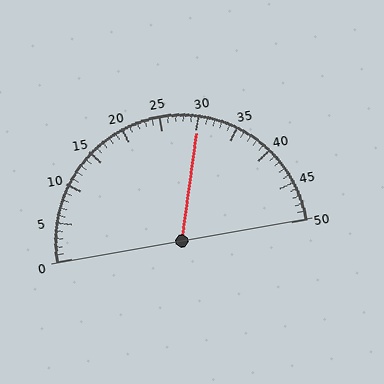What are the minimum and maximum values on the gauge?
The gauge ranges from 0 to 50.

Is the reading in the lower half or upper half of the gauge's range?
The reading is in the upper half of the range (0 to 50).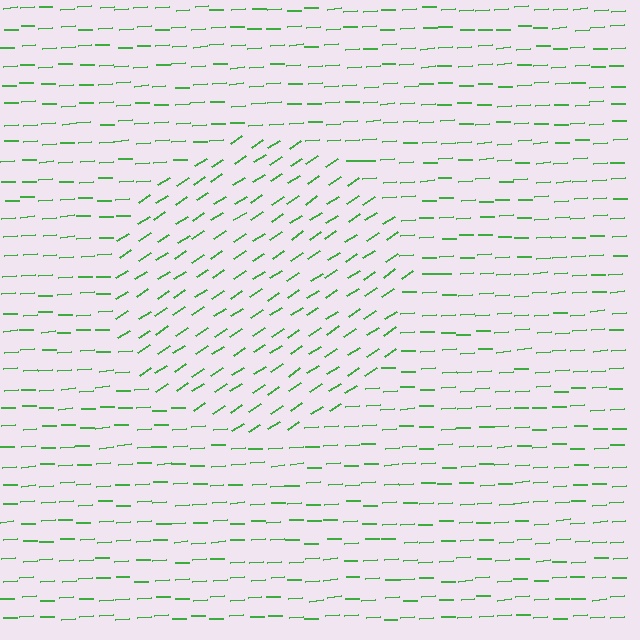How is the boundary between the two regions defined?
The boundary is defined purely by a change in line orientation (approximately 30 degrees difference). All lines are the same color and thickness.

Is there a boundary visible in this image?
Yes, there is a texture boundary formed by a change in line orientation.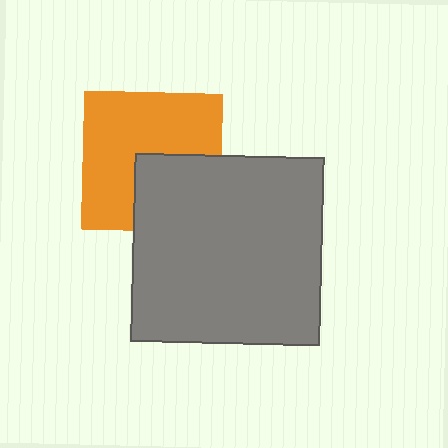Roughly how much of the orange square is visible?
Most of it is visible (roughly 65%).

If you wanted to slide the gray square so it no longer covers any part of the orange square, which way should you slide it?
Slide it toward the lower-right — that is the most direct way to separate the two shapes.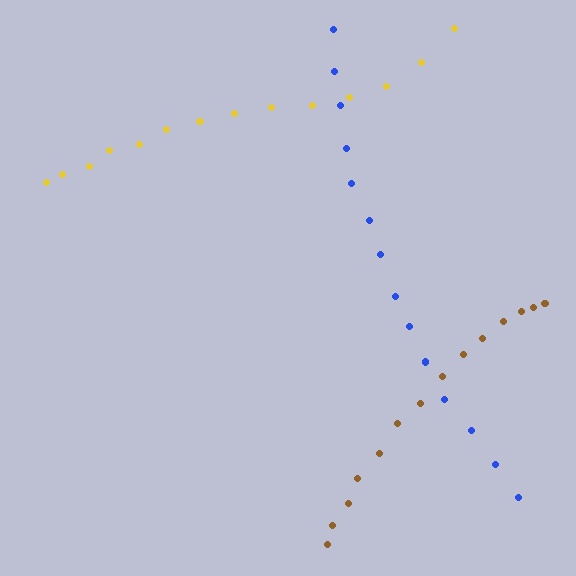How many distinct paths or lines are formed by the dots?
There are 3 distinct paths.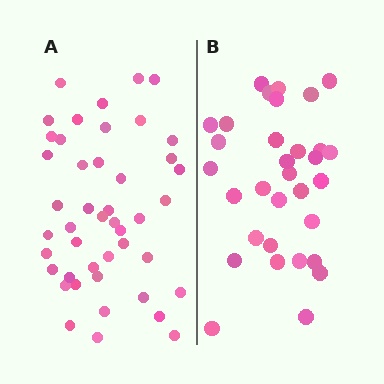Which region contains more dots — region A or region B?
Region A (the left region) has more dots.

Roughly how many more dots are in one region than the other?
Region A has approximately 15 more dots than region B.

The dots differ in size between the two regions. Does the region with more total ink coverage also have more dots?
No. Region B has more total ink coverage because its dots are larger, but region A actually contains more individual dots. Total area can be misleading — the number of items is what matters here.